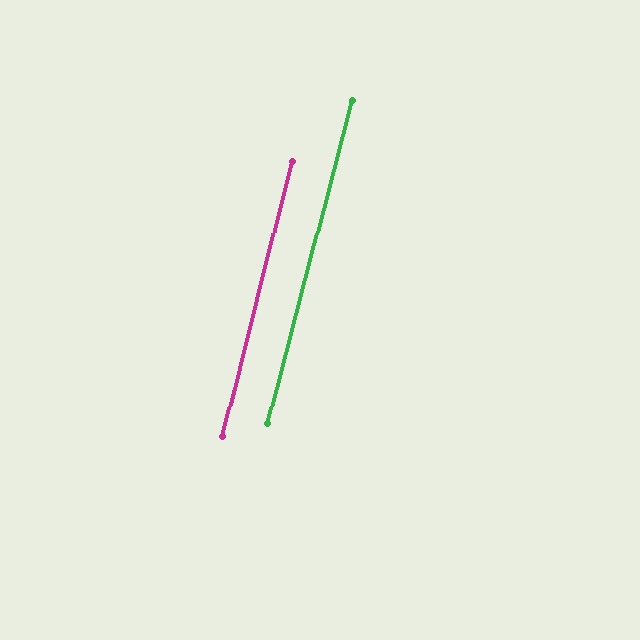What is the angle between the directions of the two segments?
Approximately 1 degree.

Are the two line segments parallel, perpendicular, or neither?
Parallel — their directions differ by only 0.5°.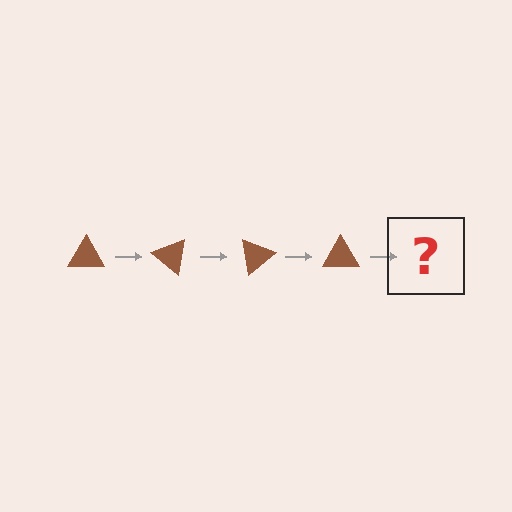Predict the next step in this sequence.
The next step is a brown triangle rotated 160 degrees.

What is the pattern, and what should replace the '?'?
The pattern is that the triangle rotates 40 degrees each step. The '?' should be a brown triangle rotated 160 degrees.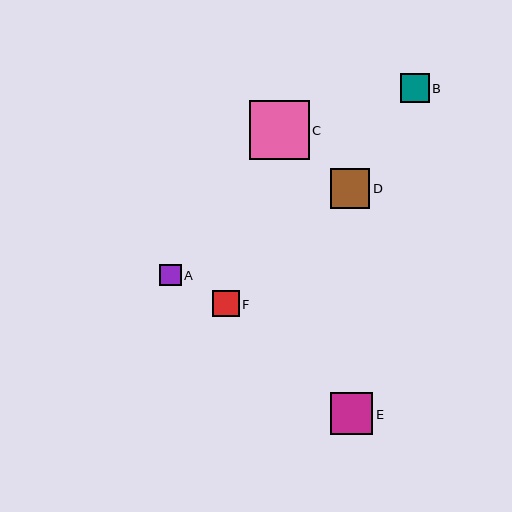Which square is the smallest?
Square A is the smallest with a size of approximately 21 pixels.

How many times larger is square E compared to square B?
Square E is approximately 1.5 times the size of square B.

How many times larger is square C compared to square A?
Square C is approximately 2.8 times the size of square A.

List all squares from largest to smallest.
From largest to smallest: C, E, D, B, F, A.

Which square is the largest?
Square C is the largest with a size of approximately 60 pixels.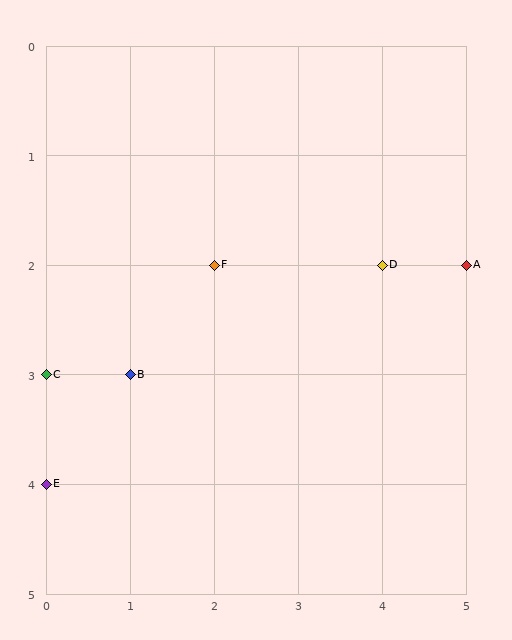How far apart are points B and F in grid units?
Points B and F are 1 column and 1 row apart (about 1.4 grid units diagonally).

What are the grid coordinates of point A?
Point A is at grid coordinates (5, 2).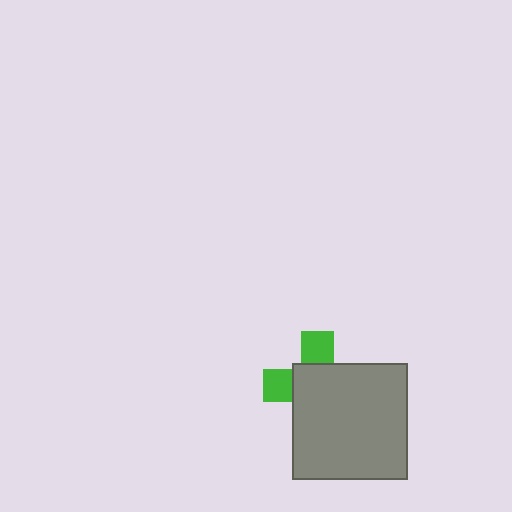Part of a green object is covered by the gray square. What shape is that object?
It is a cross.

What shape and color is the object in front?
The object in front is a gray square.